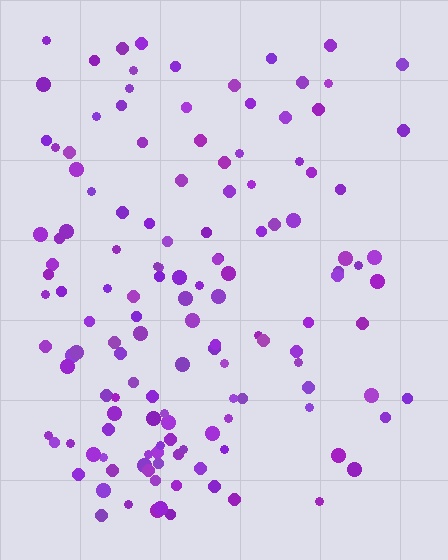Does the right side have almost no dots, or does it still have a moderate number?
Still a moderate number, just noticeably fewer than the left.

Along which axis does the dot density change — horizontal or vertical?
Horizontal.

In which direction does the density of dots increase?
From right to left, with the left side densest.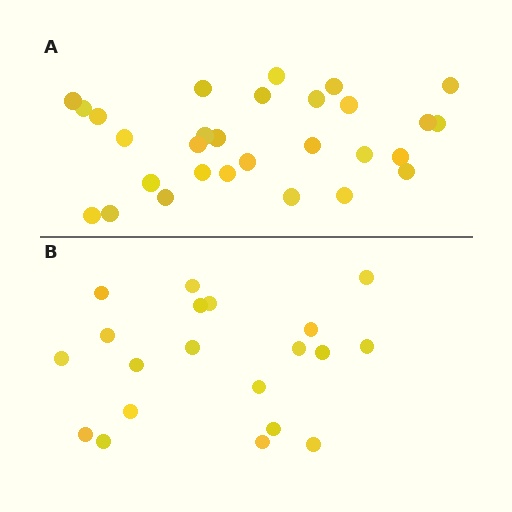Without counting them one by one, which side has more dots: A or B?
Region A (the top region) has more dots.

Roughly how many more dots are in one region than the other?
Region A has roughly 8 or so more dots than region B.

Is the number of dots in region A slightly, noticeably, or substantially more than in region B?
Region A has substantially more. The ratio is roughly 1.4 to 1.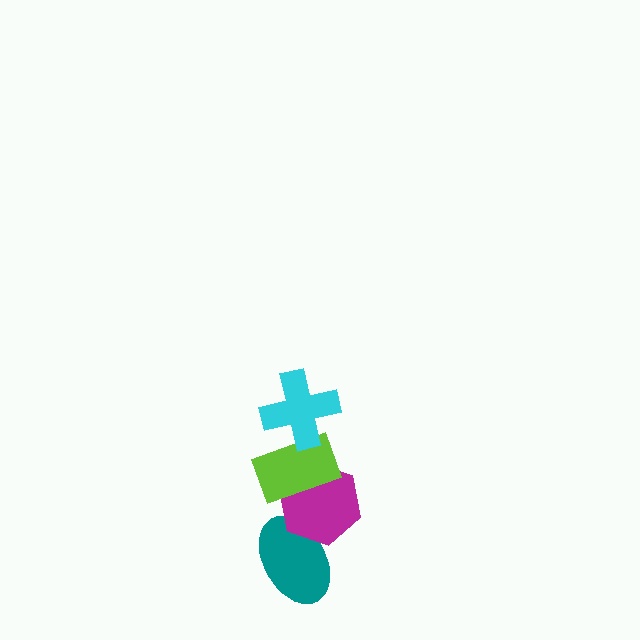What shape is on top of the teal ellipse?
The magenta hexagon is on top of the teal ellipse.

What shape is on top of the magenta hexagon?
The lime rectangle is on top of the magenta hexagon.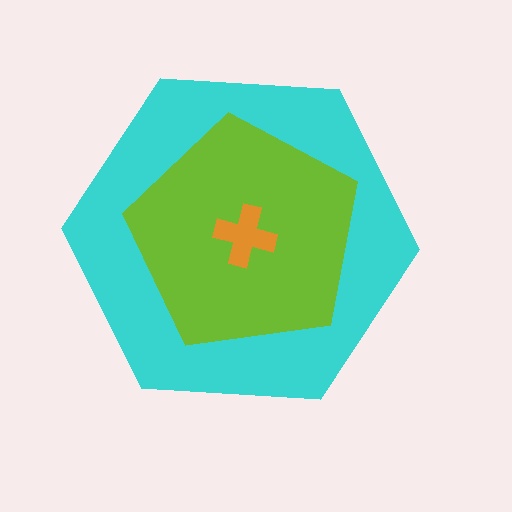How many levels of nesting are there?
3.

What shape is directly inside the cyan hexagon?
The lime pentagon.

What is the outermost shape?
The cyan hexagon.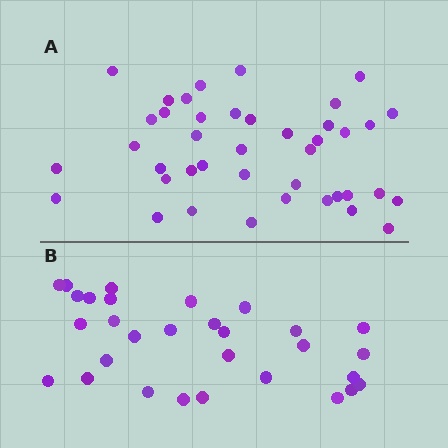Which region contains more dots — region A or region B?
Region A (the top region) has more dots.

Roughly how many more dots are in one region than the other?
Region A has roughly 12 or so more dots than region B.